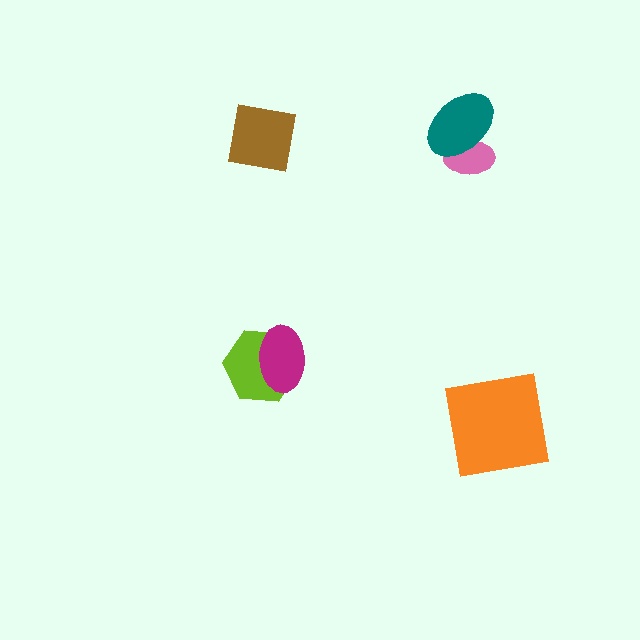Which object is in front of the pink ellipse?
The teal ellipse is in front of the pink ellipse.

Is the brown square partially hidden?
No, no other shape covers it.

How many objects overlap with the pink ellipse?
1 object overlaps with the pink ellipse.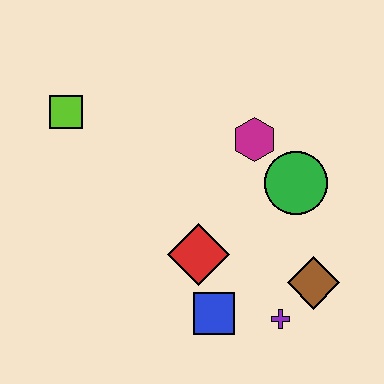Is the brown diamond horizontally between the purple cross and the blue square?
No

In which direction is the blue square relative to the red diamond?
The blue square is below the red diamond.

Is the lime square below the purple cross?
No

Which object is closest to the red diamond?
The blue square is closest to the red diamond.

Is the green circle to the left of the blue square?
No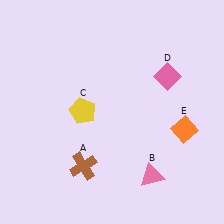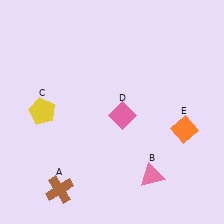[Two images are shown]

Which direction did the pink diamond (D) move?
The pink diamond (D) moved left.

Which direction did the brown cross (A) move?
The brown cross (A) moved left.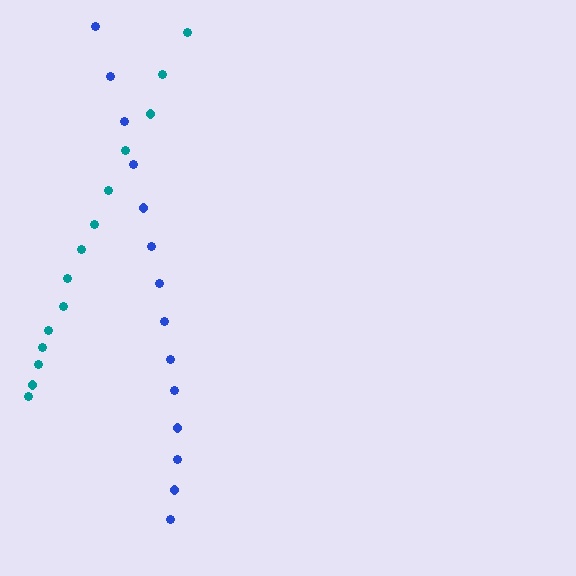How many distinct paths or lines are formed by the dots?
There are 2 distinct paths.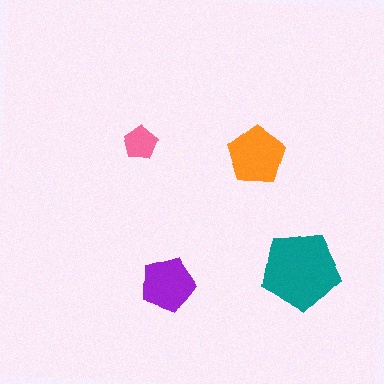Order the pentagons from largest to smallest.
the teal one, the orange one, the purple one, the pink one.